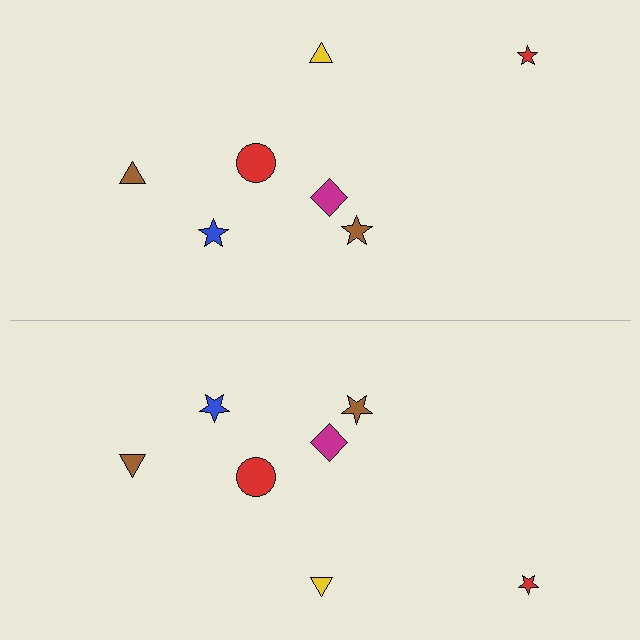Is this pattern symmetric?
Yes, this pattern has bilateral (reflection) symmetry.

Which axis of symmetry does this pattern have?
The pattern has a horizontal axis of symmetry running through the center of the image.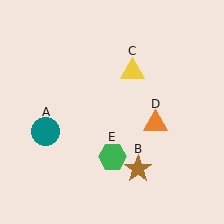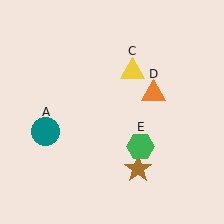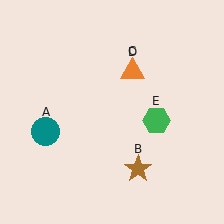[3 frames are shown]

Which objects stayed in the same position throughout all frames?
Teal circle (object A) and brown star (object B) and yellow triangle (object C) remained stationary.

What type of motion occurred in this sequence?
The orange triangle (object D), green hexagon (object E) rotated counterclockwise around the center of the scene.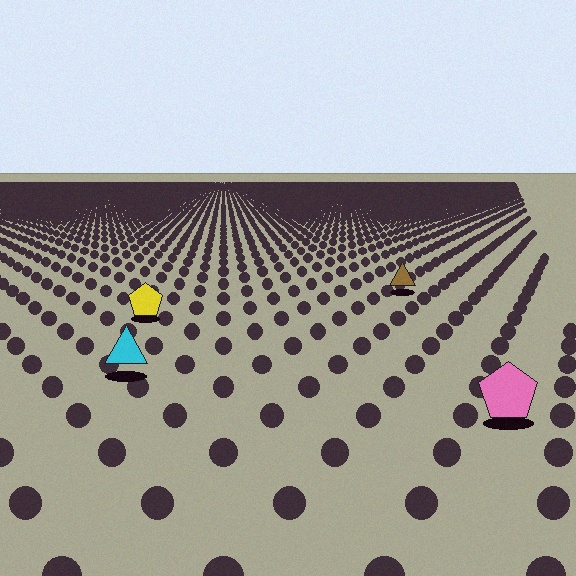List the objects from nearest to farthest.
From nearest to farthest: the pink pentagon, the cyan triangle, the yellow pentagon, the brown triangle.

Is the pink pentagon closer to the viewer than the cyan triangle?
Yes. The pink pentagon is closer — you can tell from the texture gradient: the ground texture is coarser near it.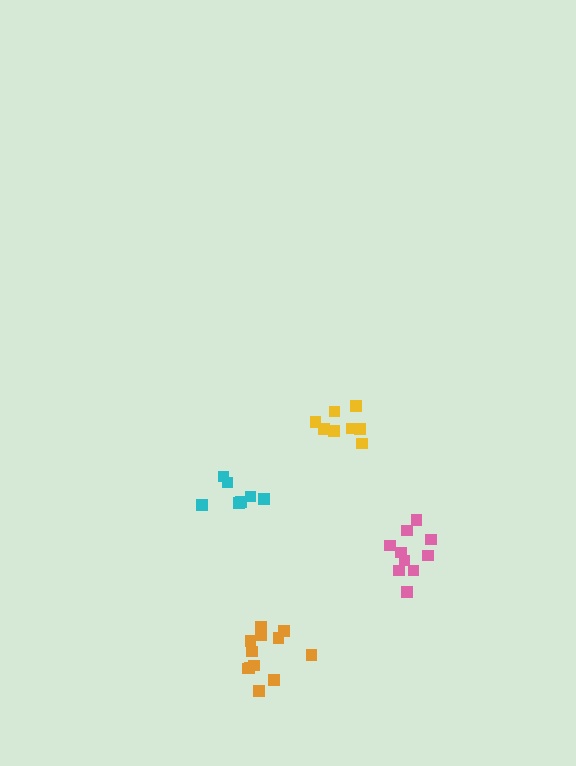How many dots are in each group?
Group 1: 10 dots, Group 2: 12 dots, Group 3: 8 dots, Group 4: 7 dots (37 total).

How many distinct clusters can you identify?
There are 4 distinct clusters.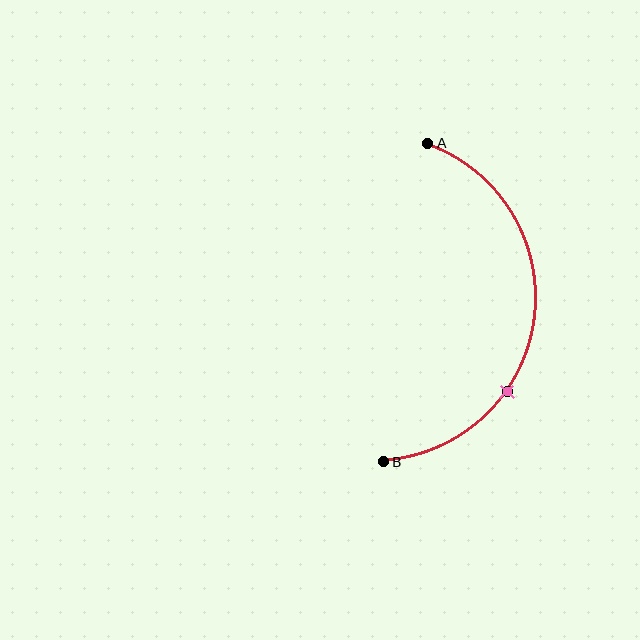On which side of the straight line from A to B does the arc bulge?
The arc bulges to the right of the straight line connecting A and B.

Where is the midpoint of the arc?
The arc midpoint is the point on the curve farthest from the straight line joining A and B. It sits to the right of that line.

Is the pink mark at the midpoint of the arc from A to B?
No. The pink mark lies on the arc but is closer to endpoint B. The arc midpoint would be at the point on the curve equidistant along the arc from both A and B.